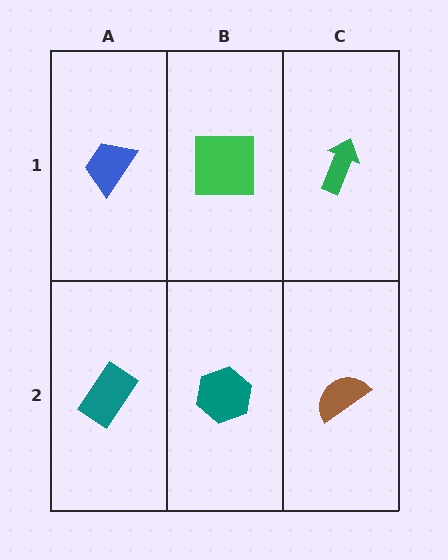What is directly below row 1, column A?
A teal rectangle.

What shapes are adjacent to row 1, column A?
A teal rectangle (row 2, column A), a green square (row 1, column B).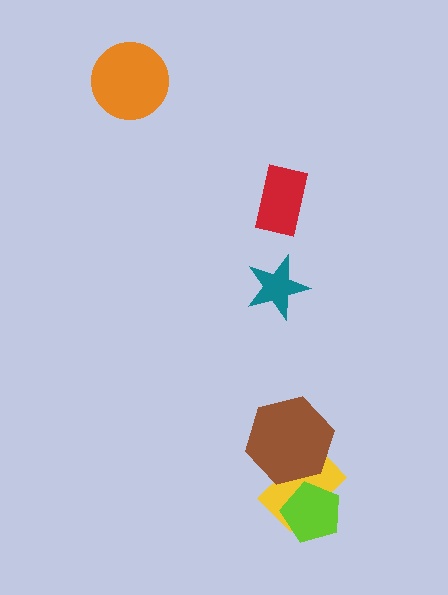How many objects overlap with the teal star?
0 objects overlap with the teal star.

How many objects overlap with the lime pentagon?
1 object overlaps with the lime pentagon.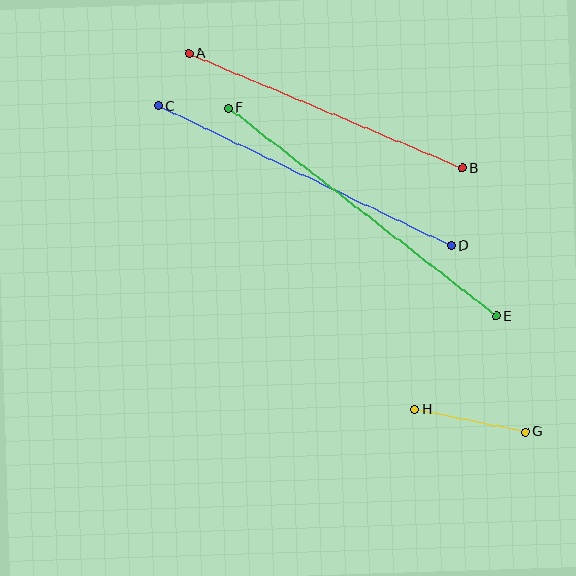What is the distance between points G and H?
The distance is approximately 113 pixels.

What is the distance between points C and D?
The distance is approximately 324 pixels.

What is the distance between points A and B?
The distance is approximately 297 pixels.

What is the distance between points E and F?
The distance is approximately 340 pixels.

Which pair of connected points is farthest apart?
Points E and F are farthest apart.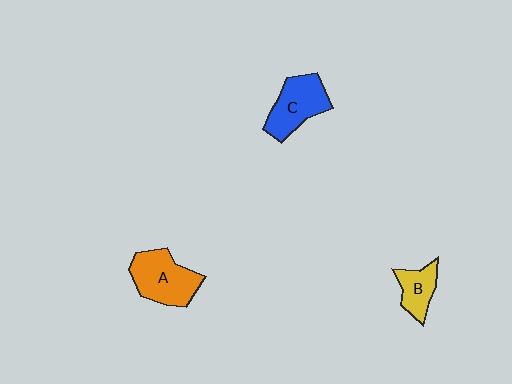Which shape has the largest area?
Shape A (orange).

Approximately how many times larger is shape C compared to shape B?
Approximately 1.6 times.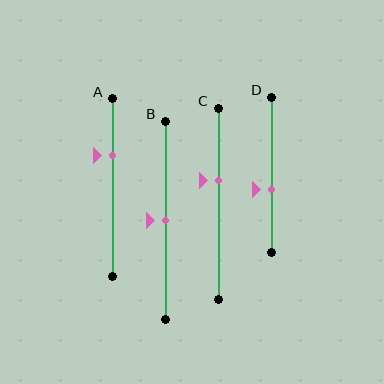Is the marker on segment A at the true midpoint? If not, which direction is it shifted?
No, the marker on segment A is shifted upward by about 18% of the segment length.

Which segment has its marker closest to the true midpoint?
Segment B has its marker closest to the true midpoint.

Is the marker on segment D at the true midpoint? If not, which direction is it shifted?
No, the marker on segment D is shifted downward by about 9% of the segment length.